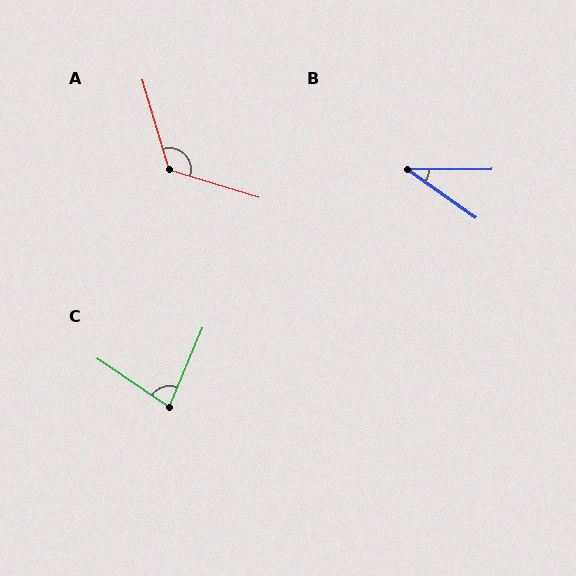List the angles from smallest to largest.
B (36°), C (79°), A (124°).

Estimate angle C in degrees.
Approximately 79 degrees.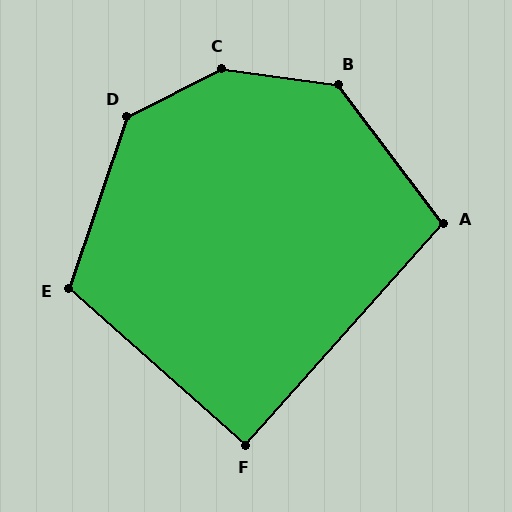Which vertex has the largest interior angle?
C, at approximately 146 degrees.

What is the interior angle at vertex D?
Approximately 135 degrees (obtuse).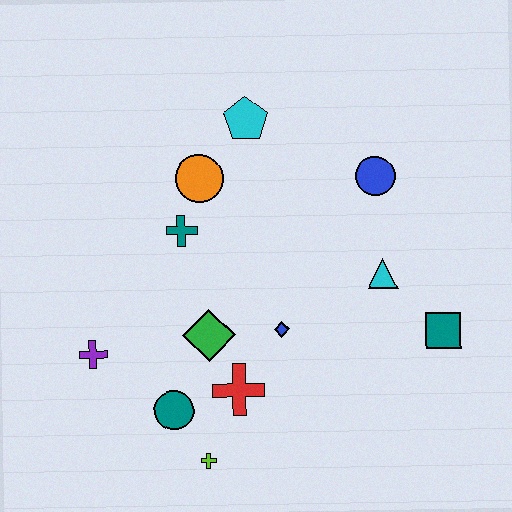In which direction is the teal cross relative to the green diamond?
The teal cross is above the green diamond.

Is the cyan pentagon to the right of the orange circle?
Yes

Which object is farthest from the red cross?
The cyan pentagon is farthest from the red cross.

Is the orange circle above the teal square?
Yes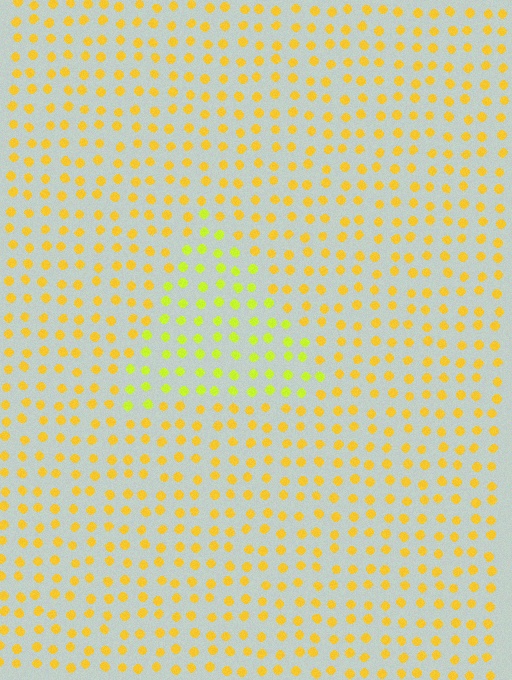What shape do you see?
I see a triangle.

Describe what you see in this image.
The image is filled with small yellow elements in a uniform arrangement. A triangle-shaped region is visible where the elements are tinted to a slightly different hue, forming a subtle color boundary.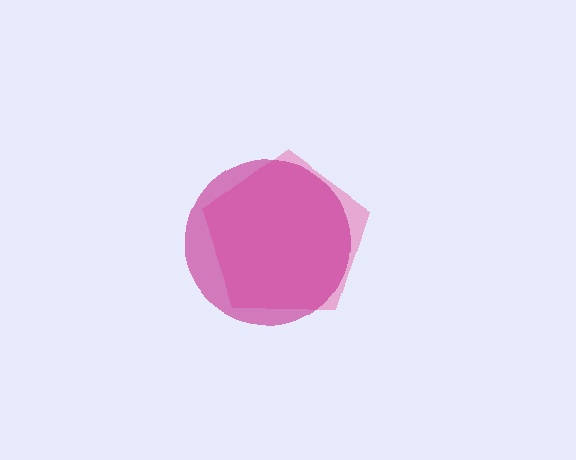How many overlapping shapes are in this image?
There are 2 overlapping shapes in the image.